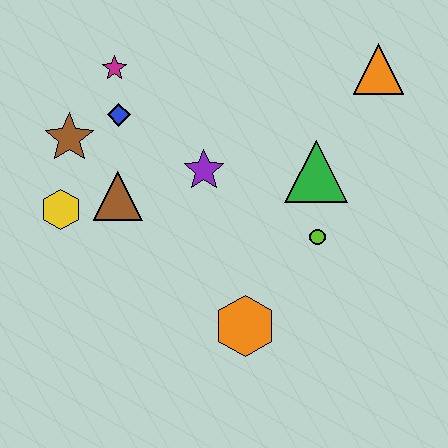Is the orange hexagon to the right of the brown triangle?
Yes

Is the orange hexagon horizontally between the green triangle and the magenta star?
Yes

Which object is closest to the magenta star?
The blue diamond is closest to the magenta star.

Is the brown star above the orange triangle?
No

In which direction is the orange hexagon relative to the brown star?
The orange hexagon is below the brown star.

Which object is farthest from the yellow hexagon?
The orange triangle is farthest from the yellow hexagon.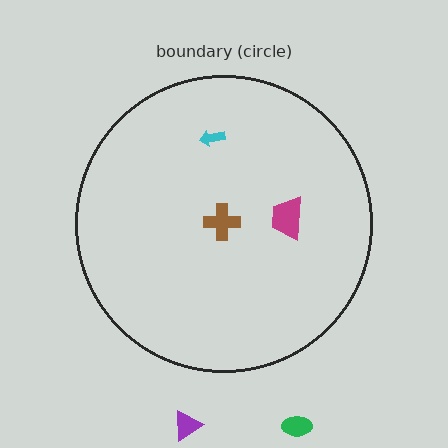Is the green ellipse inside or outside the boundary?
Outside.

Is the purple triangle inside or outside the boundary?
Outside.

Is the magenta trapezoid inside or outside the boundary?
Inside.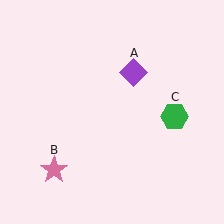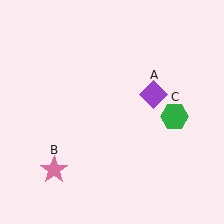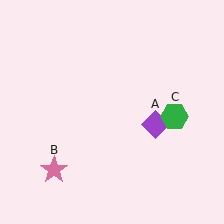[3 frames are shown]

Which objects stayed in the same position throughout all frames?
Pink star (object B) and green hexagon (object C) remained stationary.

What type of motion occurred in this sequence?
The purple diamond (object A) rotated clockwise around the center of the scene.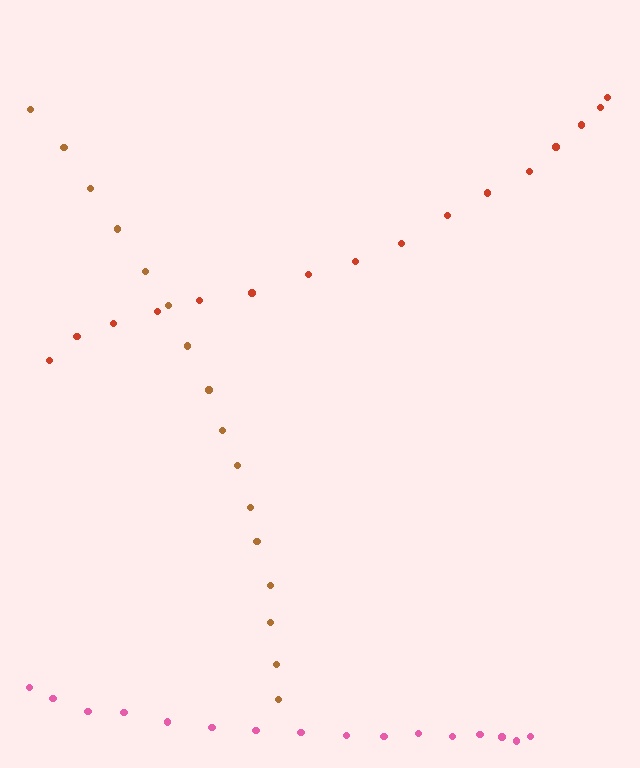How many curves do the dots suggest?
There are 3 distinct paths.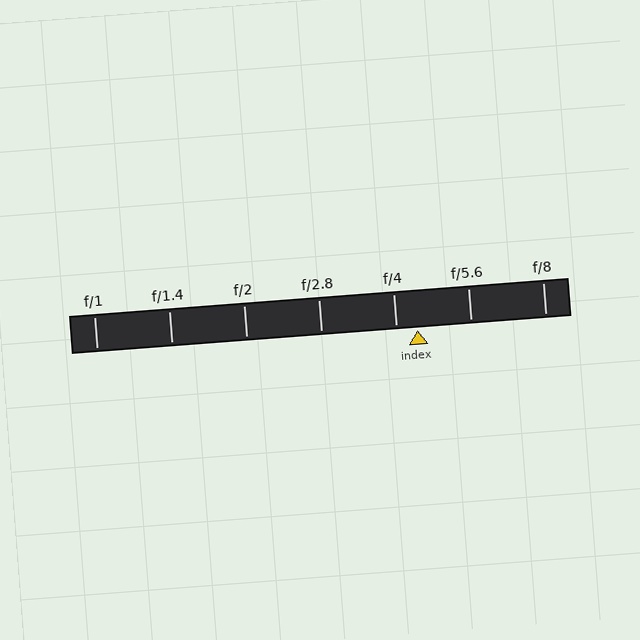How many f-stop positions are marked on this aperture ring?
There are 7 f-stop positions marked.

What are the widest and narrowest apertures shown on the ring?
The widest aperture shown is f/1 and the narrowest is f/8.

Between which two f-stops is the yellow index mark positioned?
The index mark is between f/4 and f/5.6.